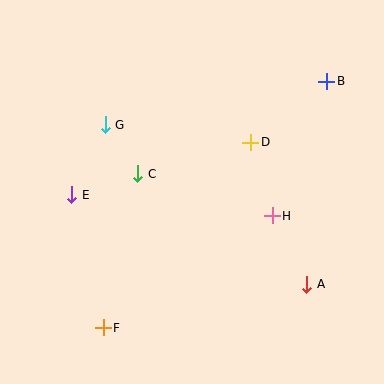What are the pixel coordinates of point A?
Point A is at (307, 284).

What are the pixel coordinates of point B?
Point B is at (327, 81).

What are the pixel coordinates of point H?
Point H is at (272, 216).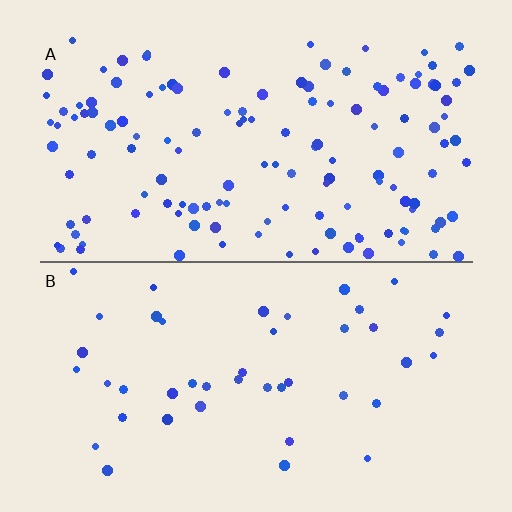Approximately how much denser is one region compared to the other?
Approximately 3.1× — region A over region B.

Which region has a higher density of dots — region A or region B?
A (the top).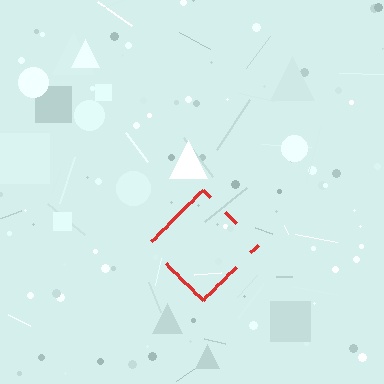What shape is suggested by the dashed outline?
The dashed outline suggests a diamond.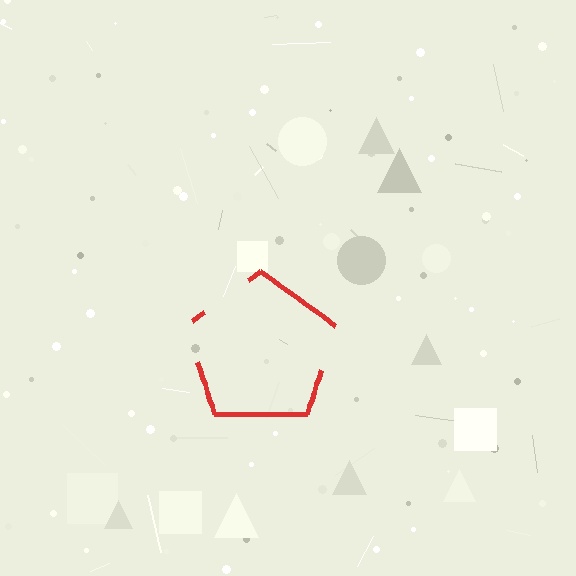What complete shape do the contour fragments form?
The contour fragments form a pentagon.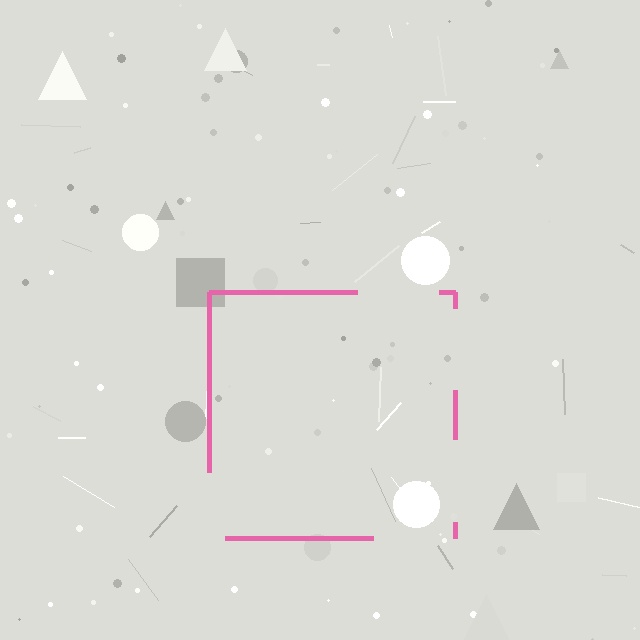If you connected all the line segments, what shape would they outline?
They would outline a square.